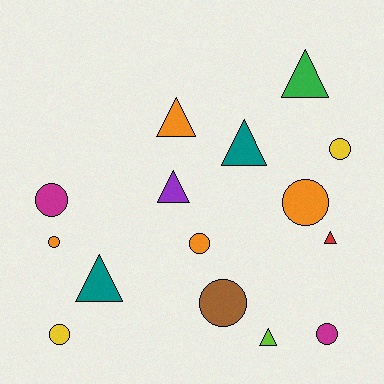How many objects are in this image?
There are 15 objects.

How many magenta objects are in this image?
There are 2 magenta objects.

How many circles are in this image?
There are 8 circles.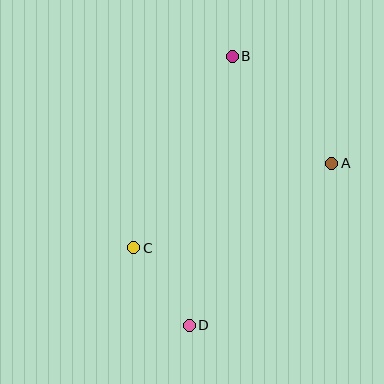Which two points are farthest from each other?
Points B and D are farthest from each other.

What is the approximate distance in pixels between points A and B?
The distance between A and B is approximately 147 pixels.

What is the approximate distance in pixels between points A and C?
The distance between A and C is approximately 215 pixels.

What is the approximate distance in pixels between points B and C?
The distance between B and C is approximately 215 pixels.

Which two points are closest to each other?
Points C and D are closest to each other.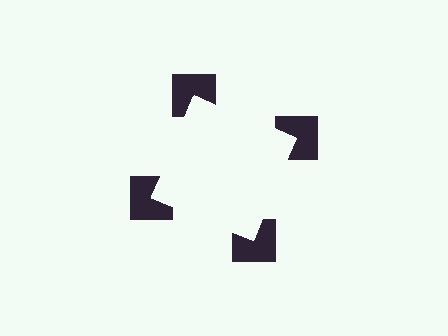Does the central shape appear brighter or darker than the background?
It typically appears slightly brighter than the background, even though no actual brightness change is drawn.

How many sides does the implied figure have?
4 sides.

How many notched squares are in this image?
There are 4 — one at each vertex of the illusory square.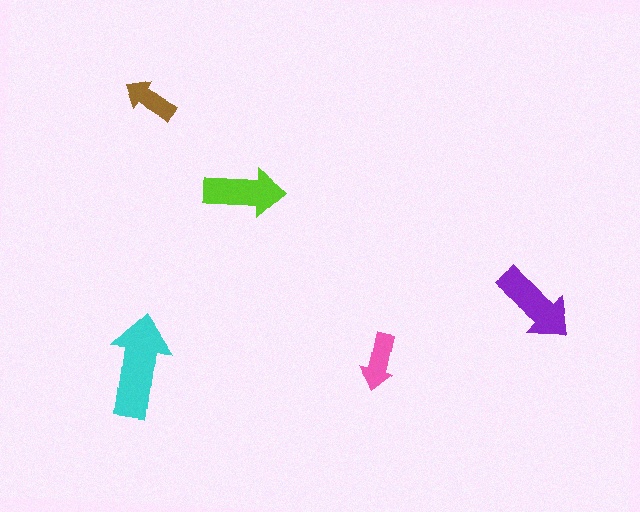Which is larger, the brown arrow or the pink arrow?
The pink one.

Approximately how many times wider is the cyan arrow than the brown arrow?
About 2 times wider.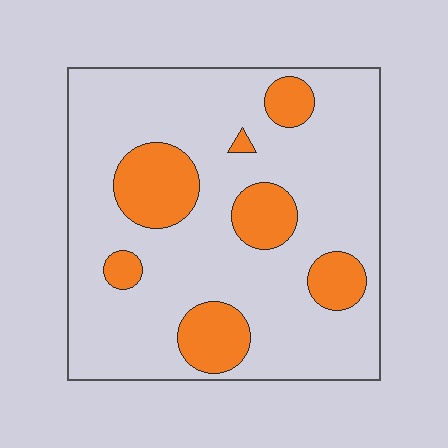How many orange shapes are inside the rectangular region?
7.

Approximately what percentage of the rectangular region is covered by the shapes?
Approximately 20%.